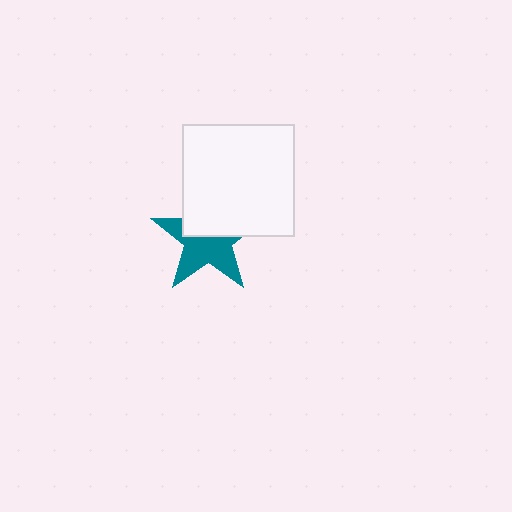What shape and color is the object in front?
The object in front is a white square.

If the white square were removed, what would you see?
You would see the complete teal star.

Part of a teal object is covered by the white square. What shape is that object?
It is a star.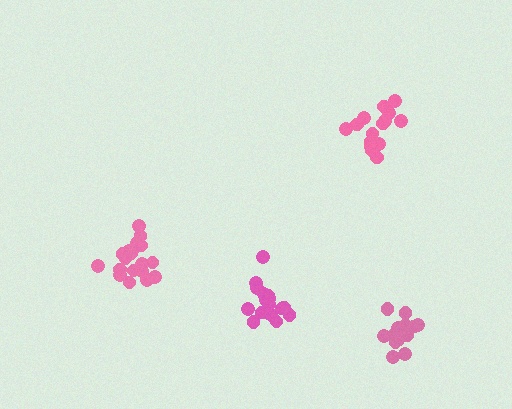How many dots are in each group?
Group 1: 16 dots, Group 2: 15 dots, Group 3: 19 dots, Group 4: 17 dots (67 total).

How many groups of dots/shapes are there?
There are 4 groups.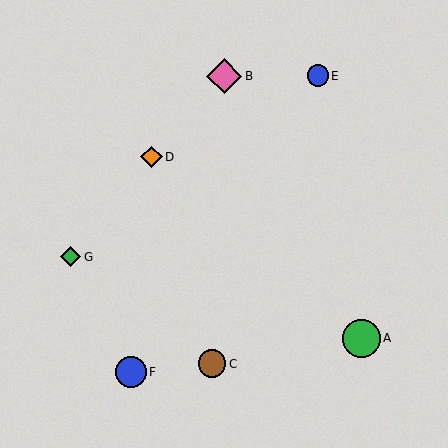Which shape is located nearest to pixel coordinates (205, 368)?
The brown circle (labeled C) at (212, 364) is nearest to that location.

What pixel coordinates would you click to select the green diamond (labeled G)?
Click at (71, 257) to select the green diamond G.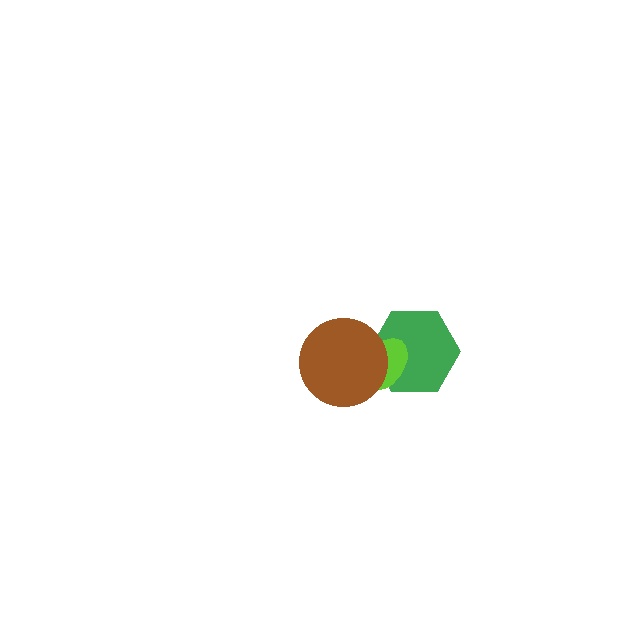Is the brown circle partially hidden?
No, no other shape covers it.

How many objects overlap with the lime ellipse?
2 objects overlap with the lime ellipse.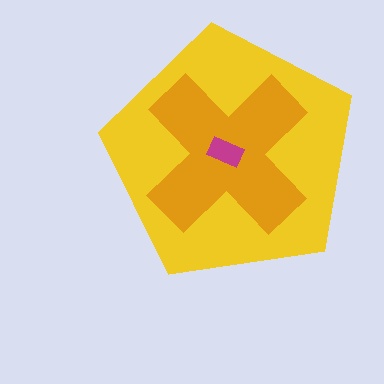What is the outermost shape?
The yellow pentagon.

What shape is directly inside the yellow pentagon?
The orange cross.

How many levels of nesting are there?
3.